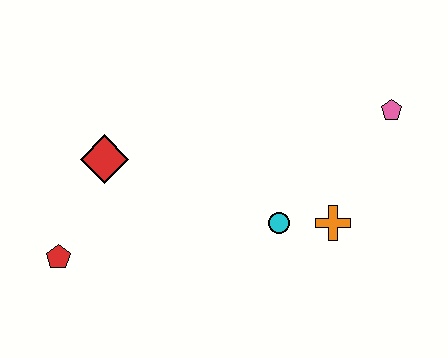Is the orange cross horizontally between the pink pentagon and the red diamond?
Yes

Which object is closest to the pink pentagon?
The orange cross is closest to the pink pentagon.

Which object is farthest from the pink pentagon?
The red pentagon is farthest from the pink pentagon.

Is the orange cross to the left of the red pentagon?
No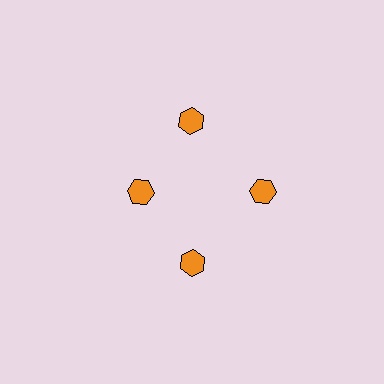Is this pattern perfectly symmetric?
No. The 4 orange hexagons are arranged in a ring, but one element near the 9 o'clock position is pulled inward toward the center, breaking the 4-fold rotational symmetry.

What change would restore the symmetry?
The symmetry would be restored by moving it outward, back onto the ring so that all 4 hexagons sit at equal angles and equal distance from the center.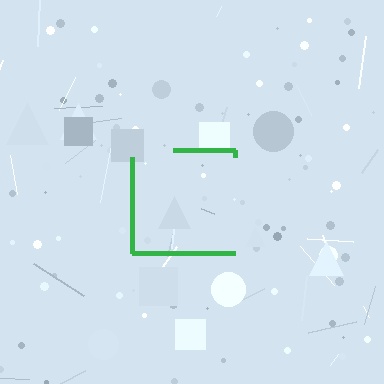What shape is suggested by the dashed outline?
The dashed outline suggests a square.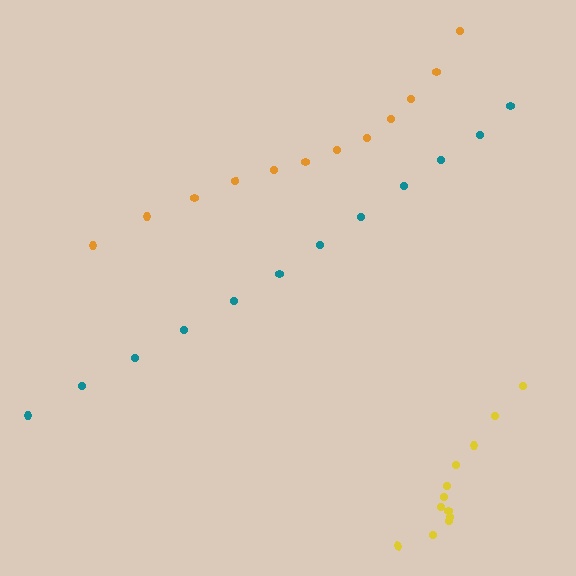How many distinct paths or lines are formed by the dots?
There are 3 distinct paths.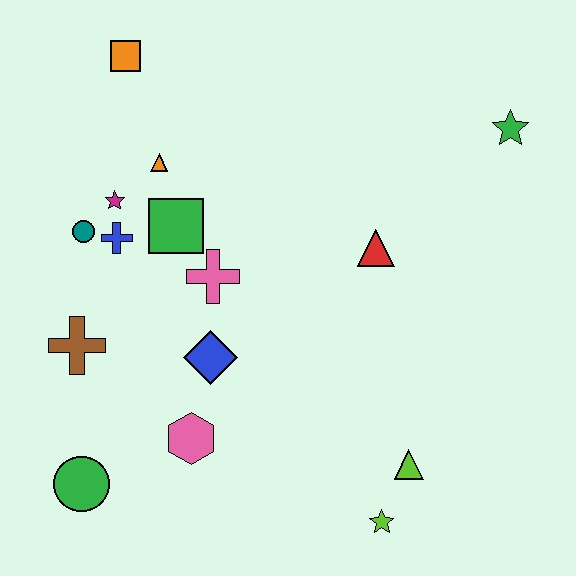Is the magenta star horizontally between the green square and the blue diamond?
No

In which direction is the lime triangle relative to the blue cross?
The lime triangle is to the right of the blue cross.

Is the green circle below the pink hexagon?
Yes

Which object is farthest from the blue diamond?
The green star is farthest from the blue diamond.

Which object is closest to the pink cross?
The green square is closest to the pink cross.